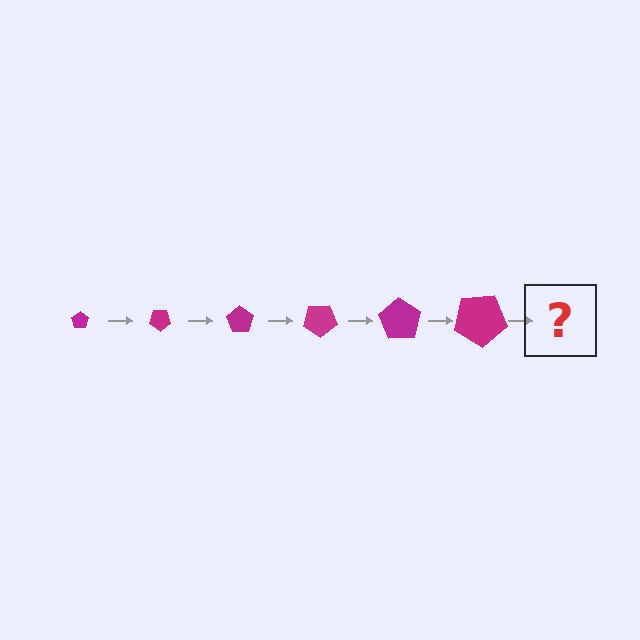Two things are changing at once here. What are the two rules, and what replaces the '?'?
The two rules are that the pentagon grows larger each step and it rotates 35 degrees each step. The '?' should be a pentagon, larger than the previous one and rotated 210 degrees from the start.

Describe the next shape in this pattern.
It should be a pentagon, larger than the previous one and rotated 210 degrees from the start.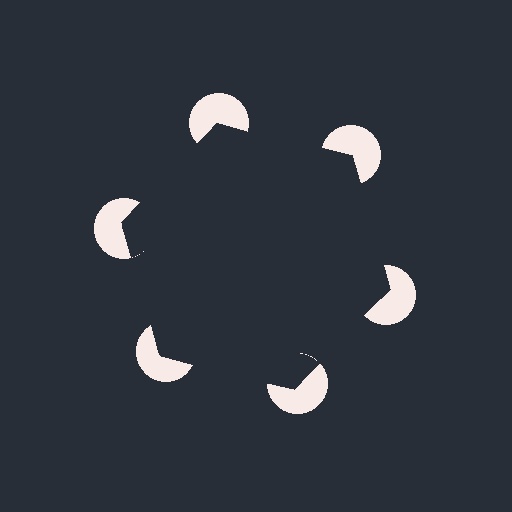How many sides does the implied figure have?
6 sides.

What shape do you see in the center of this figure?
An illusory hexagon — its edges are inferred from the aligned wedge cuts in the pac-man discs, not physically drawn.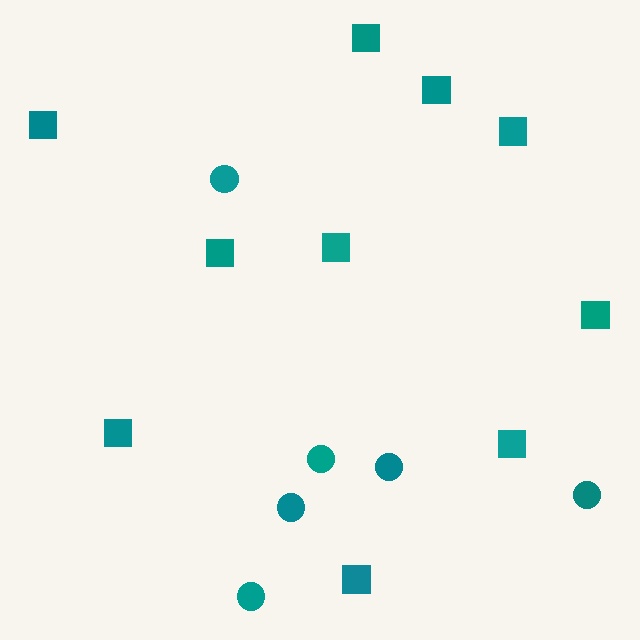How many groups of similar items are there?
There are 2 groups: one group of squares (10) and one group of circles (6).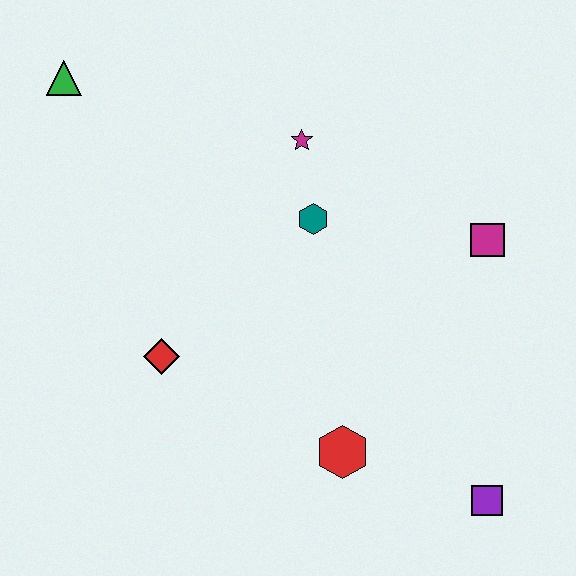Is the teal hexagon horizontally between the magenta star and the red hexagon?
Yes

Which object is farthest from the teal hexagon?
The purple square is farthest from the teal hexagon.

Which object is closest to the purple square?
The red hexagon is closest to the purple square.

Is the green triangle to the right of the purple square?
No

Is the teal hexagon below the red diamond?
No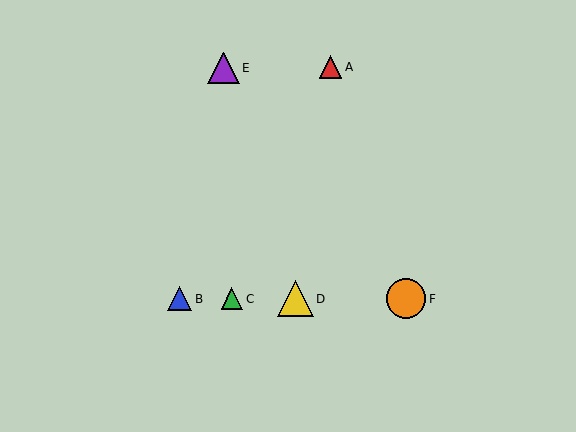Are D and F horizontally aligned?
Yes, both are at y≈299.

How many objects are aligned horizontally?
4 objects (B, C, D, F) are aligned horizontally.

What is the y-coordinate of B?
Object B is at y≈299.